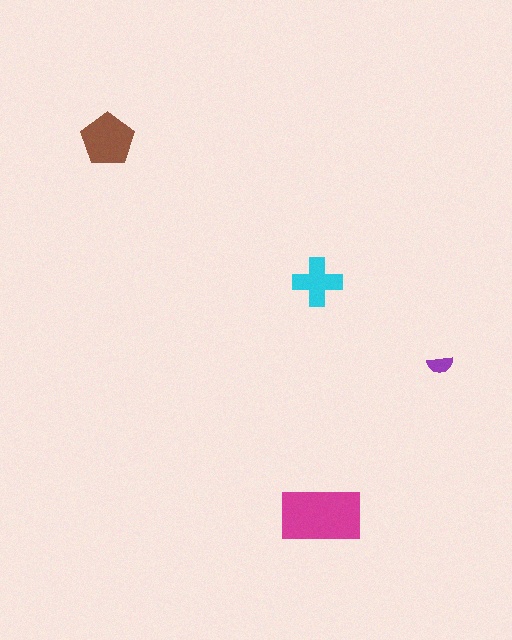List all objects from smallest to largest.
The purple semicircle, the cyan cross, the brown pentagon, the magenta rectangle.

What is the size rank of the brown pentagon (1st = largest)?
2nd.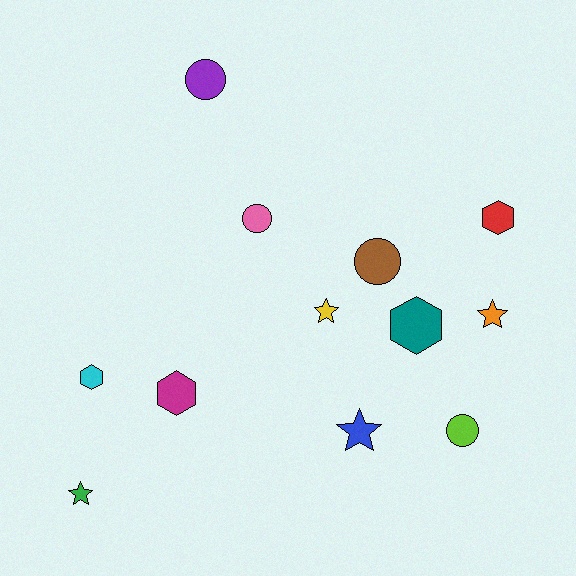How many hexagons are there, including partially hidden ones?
There are 4 hexagons.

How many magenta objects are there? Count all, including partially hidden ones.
There is 1 magenta object.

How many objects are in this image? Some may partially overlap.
There are 12 objects.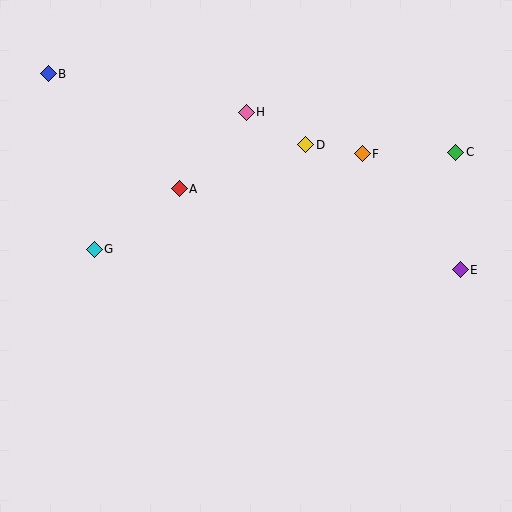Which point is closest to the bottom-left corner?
Point G is closest to the bottom-left corner.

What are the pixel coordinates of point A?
Point A is at (179, 189).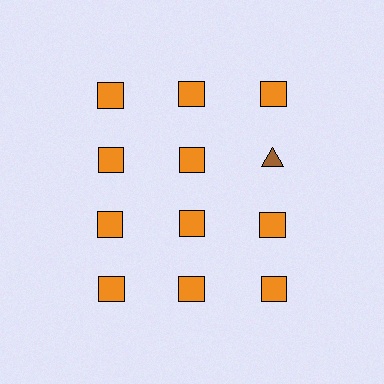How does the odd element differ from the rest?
It differs in both color (brown instead of orange) and shape (triangle instead of square).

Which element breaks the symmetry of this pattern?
The brown triangle in the second row, center column breaks the symmetry. All other shapes are orange squares.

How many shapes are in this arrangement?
There are 12 shapes arranged in a grid pattern.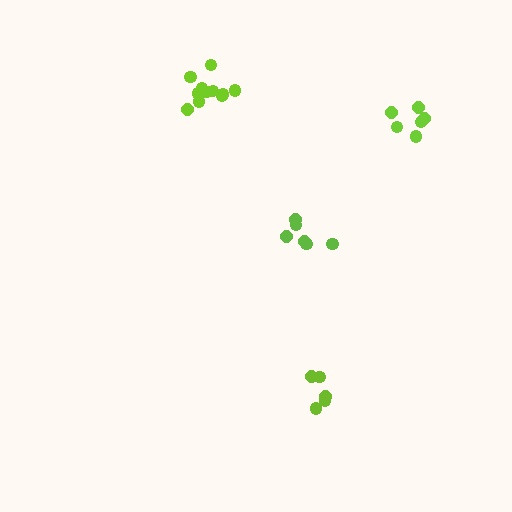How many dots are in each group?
Group 1: 5 dots, Group 2: 6 dots, Group 3: 11 dots, Group 4: 6 dots (28 total).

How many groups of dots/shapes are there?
There are 4 groups.